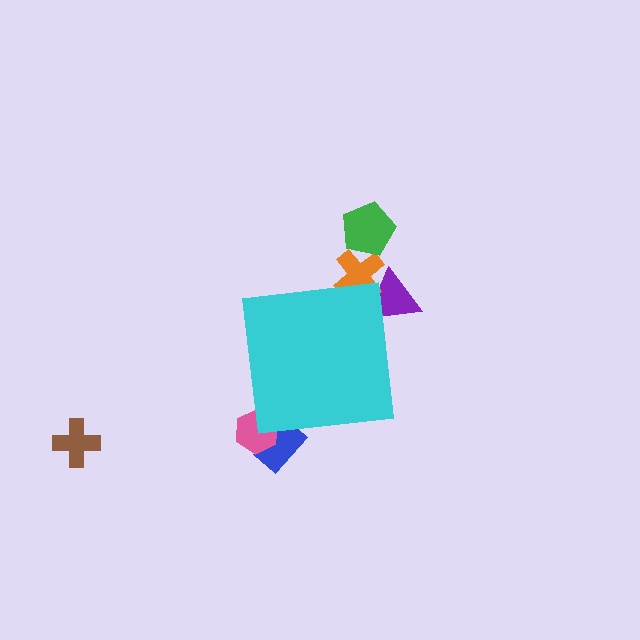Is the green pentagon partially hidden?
No, the green pentagon is fully visible.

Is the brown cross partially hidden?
No, the brown cross is fully visible.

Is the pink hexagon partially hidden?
Yes, the pink hexagon is partially hidden behind the cyan square.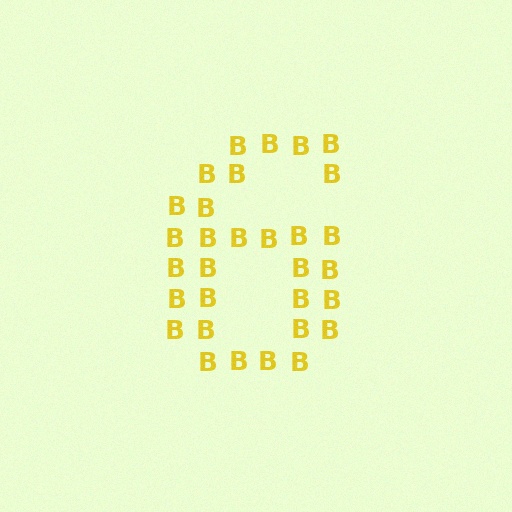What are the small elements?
The small elements are letter B's.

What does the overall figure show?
The overall figure shows the digit 6.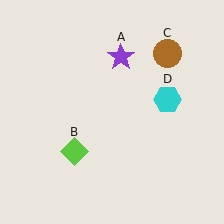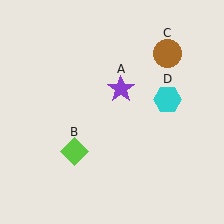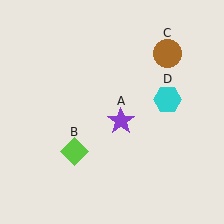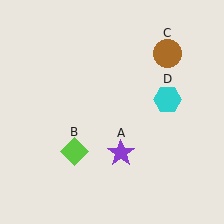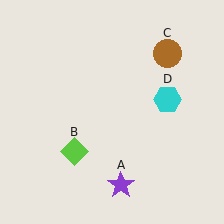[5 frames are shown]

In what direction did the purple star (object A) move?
The purple star (object A) moved down.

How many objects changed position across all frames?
1 object changed position: purple star (object A).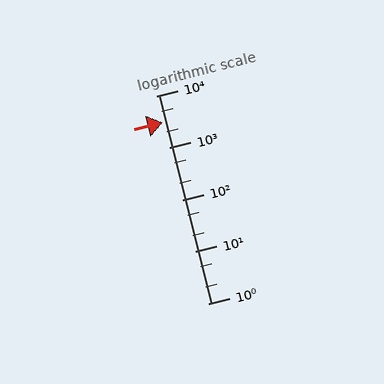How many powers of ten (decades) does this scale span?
The scale spans 4 decades, from 1 to 10000.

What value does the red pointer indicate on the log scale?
The pointer indicates approximately 3000.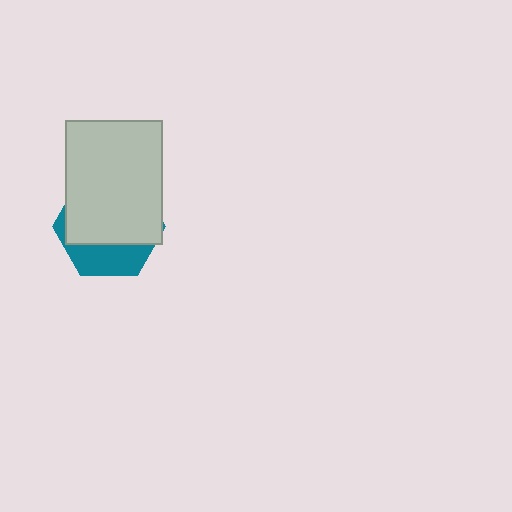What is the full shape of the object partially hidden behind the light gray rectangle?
The partially hidden object is a teal hexagon.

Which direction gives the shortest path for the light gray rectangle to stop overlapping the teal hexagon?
Moving up gives the shortest separation.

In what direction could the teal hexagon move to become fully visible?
The teal hexagon could move down. That would shift it out from behind the light gray rectangle entirely.